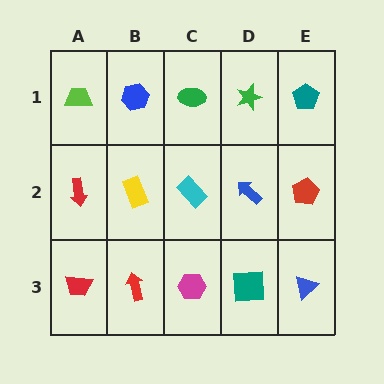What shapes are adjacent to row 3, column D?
A blue arrow (row 2, column D), a magenta hexagon (row 3, column C), a blue triangle (row 3, column E).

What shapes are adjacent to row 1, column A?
A red arrow (row 2, column A), a blue hexagon (row 1, column B).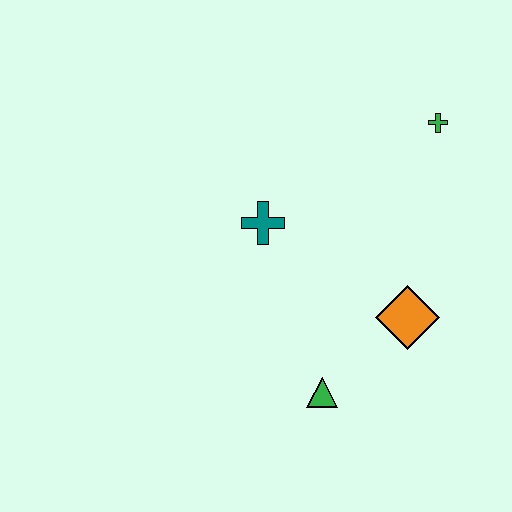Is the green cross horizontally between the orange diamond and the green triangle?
No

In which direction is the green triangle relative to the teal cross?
The green triangle is below the teal cross.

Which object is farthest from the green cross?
The green triangle is farthest from the green cross.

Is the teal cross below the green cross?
Yes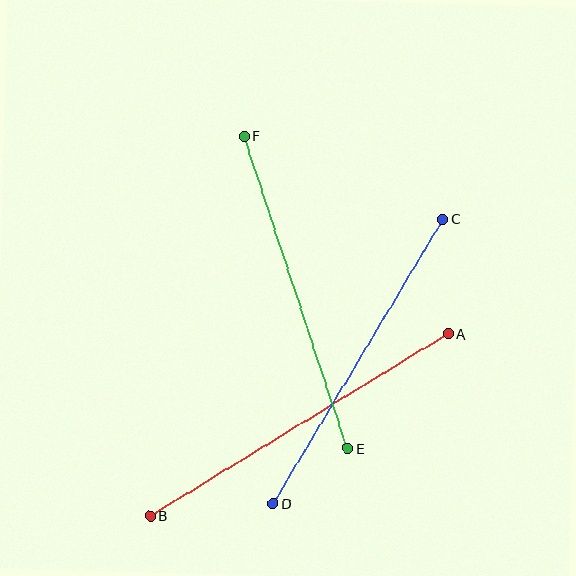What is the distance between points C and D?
The distance is approximately 331 pixels.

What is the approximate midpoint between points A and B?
The midpoint is at approximately (299, 425) pixels.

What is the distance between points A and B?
The distance is approximately 348 pixels.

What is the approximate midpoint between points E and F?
The midpoint is at approximately (296, 292) pixels.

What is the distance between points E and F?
The distance is approximately 329 pixels.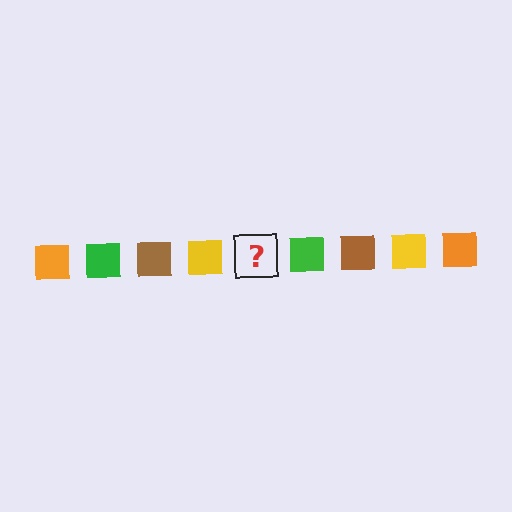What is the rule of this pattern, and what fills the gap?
The rule is that the pattern cycles through orange, green, brown, yellow squares. The gap should be filled with an orange square.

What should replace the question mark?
The question mark should be replaced with an orange square.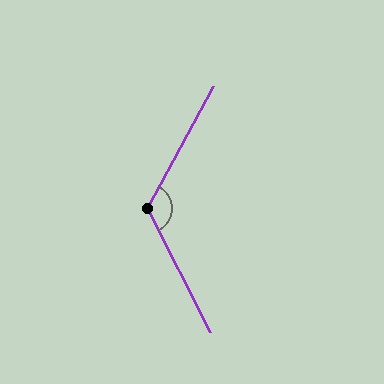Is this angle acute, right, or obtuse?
It is obtuse.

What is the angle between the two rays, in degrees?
Approximately 124 degrees.